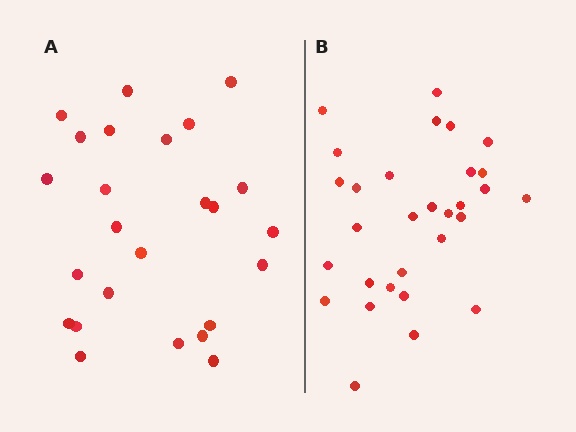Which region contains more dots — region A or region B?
Region B (the right region) has more dots.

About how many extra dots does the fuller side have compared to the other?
Region B has about 5 more dots than region A.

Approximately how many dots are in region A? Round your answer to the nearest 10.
About 20 dots. (The exact count is 25, which rounds to 20.)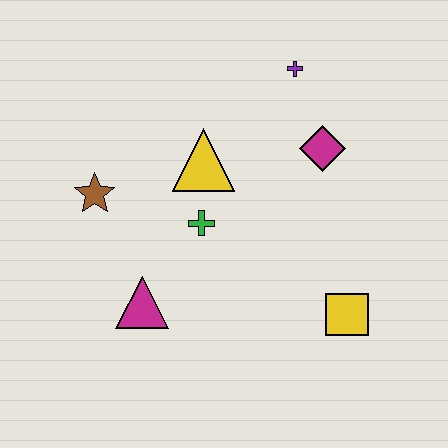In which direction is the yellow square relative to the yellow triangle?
The yellow square is below the yellow triangle.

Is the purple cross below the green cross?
No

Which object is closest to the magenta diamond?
The purple cross is closest to the magenta diamond.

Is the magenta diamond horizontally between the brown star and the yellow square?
Yes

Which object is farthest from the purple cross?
The magenta triangle is farthest from the purple cross.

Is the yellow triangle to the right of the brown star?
Yes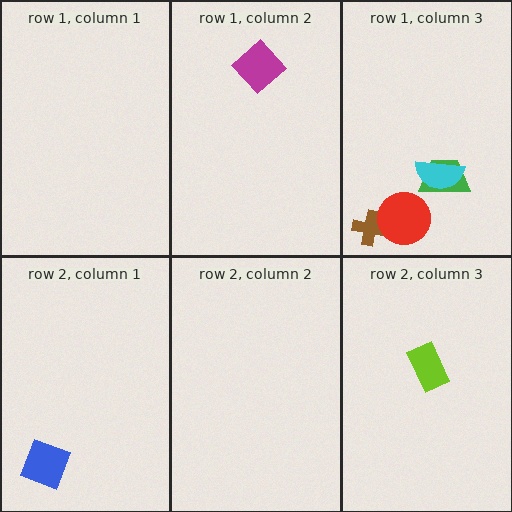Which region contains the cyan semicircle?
The row 1, column 3 region.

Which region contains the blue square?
The row 2, column 1 region.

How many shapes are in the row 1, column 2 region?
1.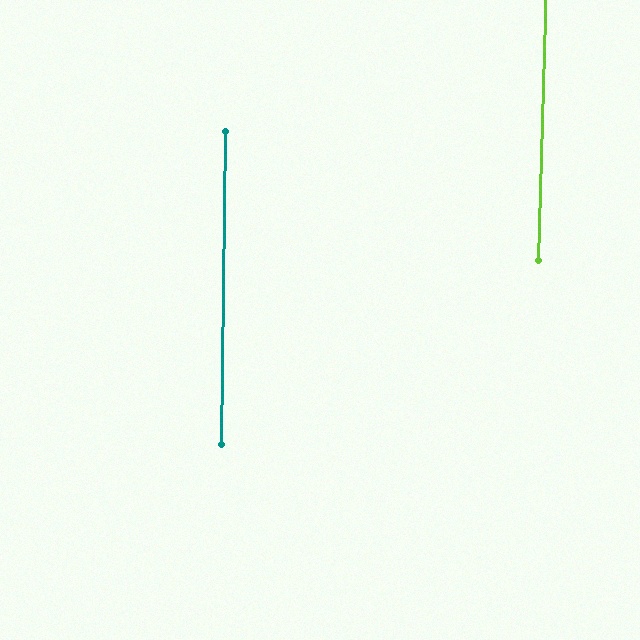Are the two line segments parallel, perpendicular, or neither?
Parallel — their directions differ by only 1.0°.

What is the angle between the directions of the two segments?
Approximately 1 degree.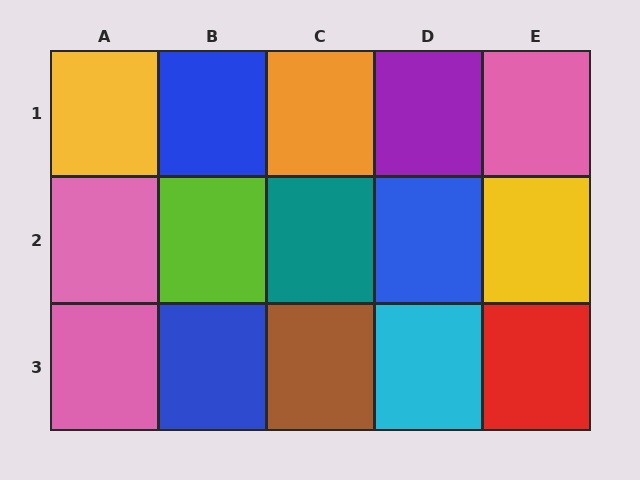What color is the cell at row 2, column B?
Lime.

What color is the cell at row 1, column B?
Blue.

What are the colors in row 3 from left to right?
Pink, blue, brown, cyan, red.